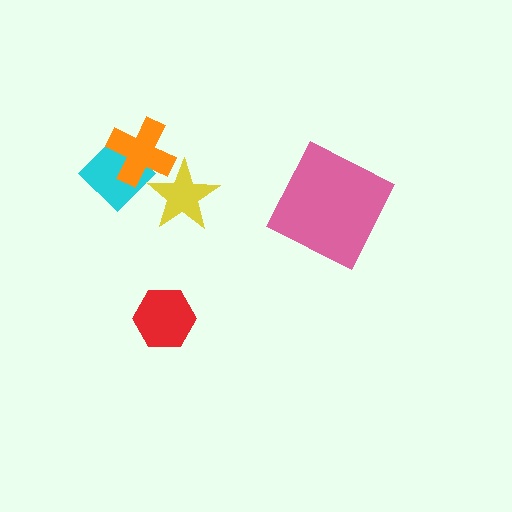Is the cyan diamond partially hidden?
Yes, it is partially covered by another shape.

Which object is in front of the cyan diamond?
The orange cross is in front of the cyan diamond.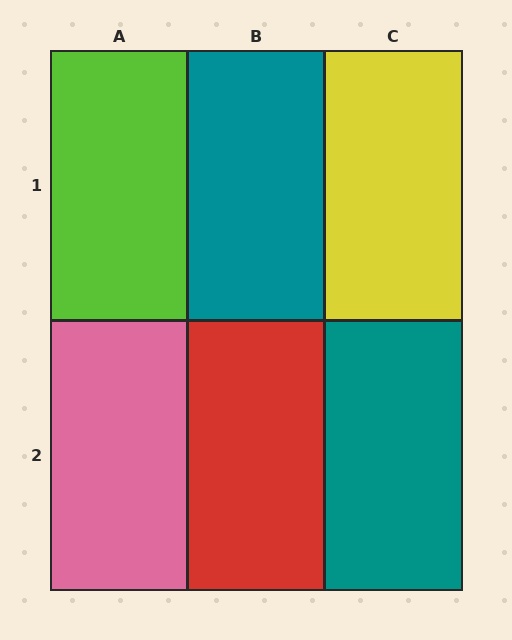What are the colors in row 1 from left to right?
Lime, teal, yellow.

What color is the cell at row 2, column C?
Teal.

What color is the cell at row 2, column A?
Pink.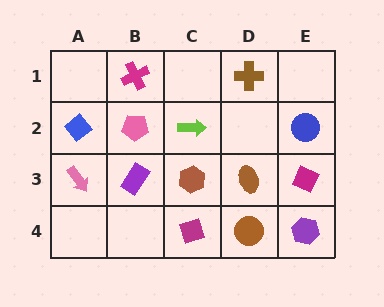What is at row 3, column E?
A magenta diamond.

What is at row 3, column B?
A purple rectangle.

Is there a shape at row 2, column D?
No, that cell is empty.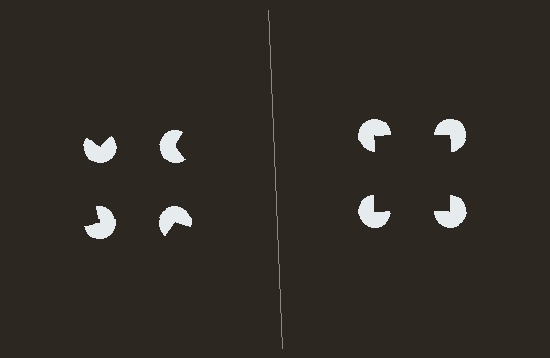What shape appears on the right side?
An illusory square.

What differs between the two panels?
The pac-man discs are positioned identically on both sides; only the wedge orientations differ. On the right they align to a square; on the left they are misaligned.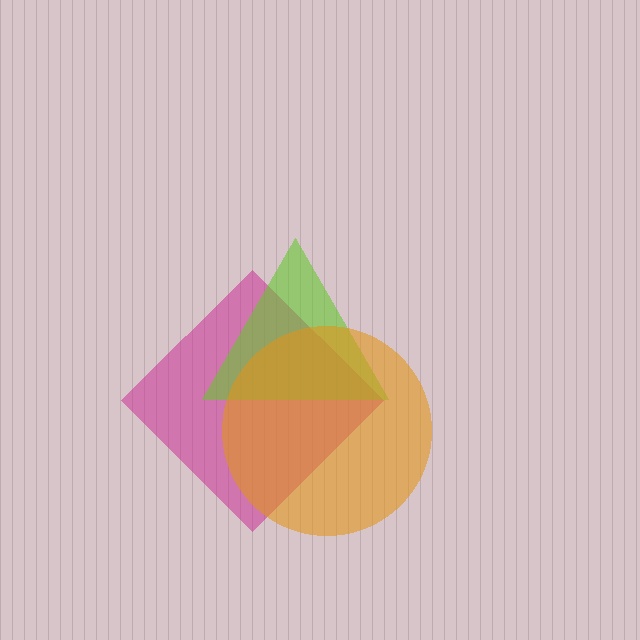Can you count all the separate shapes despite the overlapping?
Yes, there are 3 separate shapes.